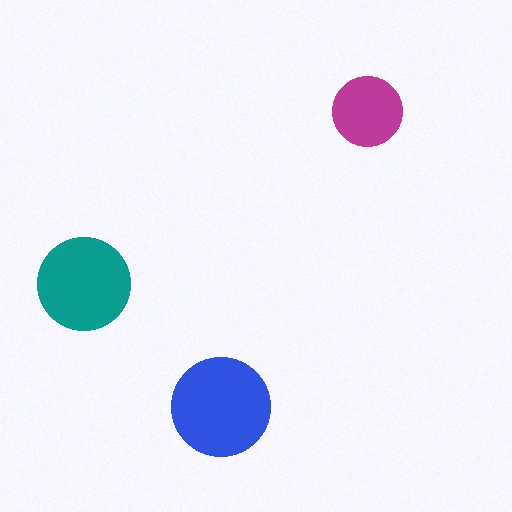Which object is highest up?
The magenta circle is topmost.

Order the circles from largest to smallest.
the blue one, the teal one, the magenta one.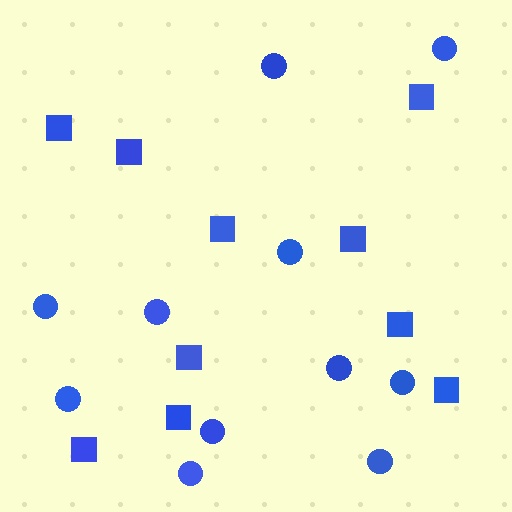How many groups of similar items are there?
There are 2 groups: one group of circles (11) and one group of squares (10).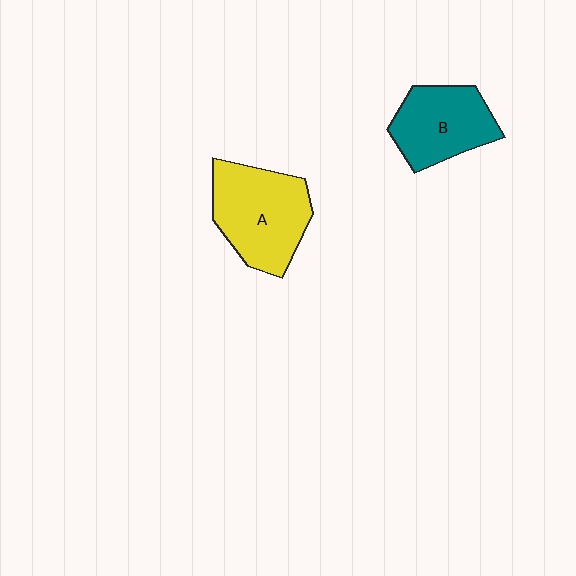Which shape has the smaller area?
Shape B (teal).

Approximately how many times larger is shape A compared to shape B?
Approximately 1.2 times.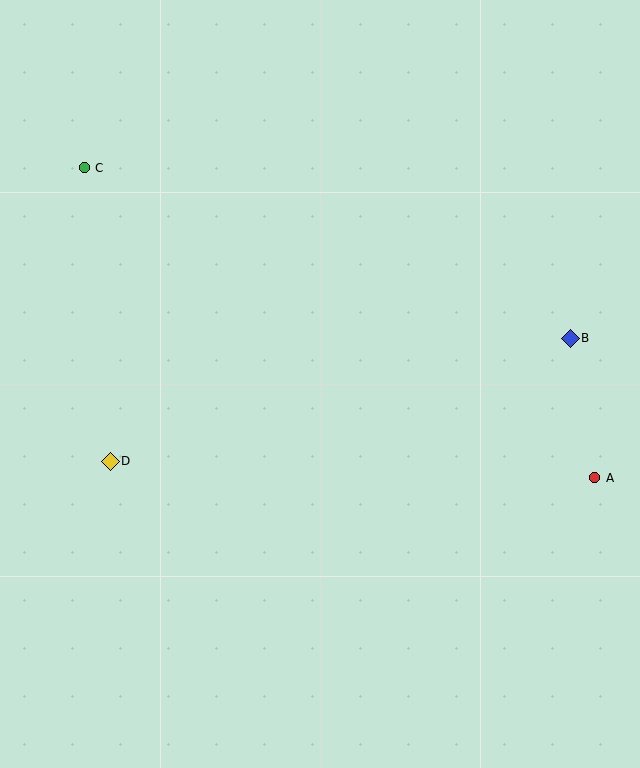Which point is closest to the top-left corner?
Point C is closest to the top-left corner.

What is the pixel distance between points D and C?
The distance between D and C is 295 pixels.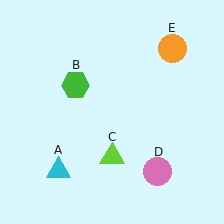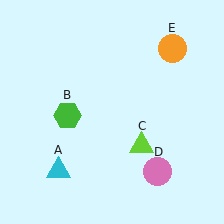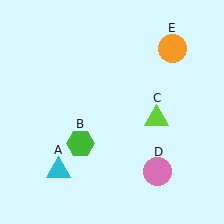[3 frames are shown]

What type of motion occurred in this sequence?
The green hexagon (object B), lime triangle (object C) rotated counterclockwise around the center of the scene.